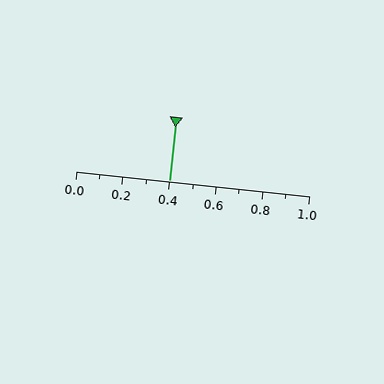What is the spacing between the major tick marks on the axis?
The major ticks are spaced 0.2 apart.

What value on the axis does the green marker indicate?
The marker indicates approximately 0.4.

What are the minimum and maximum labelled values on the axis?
The axis runs from 0.0 to 1.0.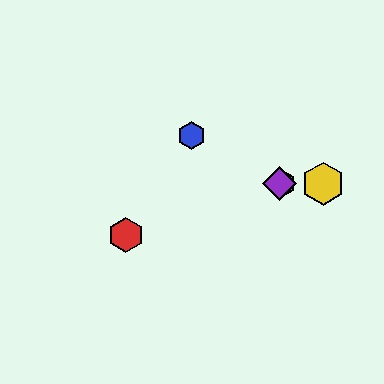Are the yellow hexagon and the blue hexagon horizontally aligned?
No, the yellow hexagon is at y≈184 and the blue hexagon is at y≈135.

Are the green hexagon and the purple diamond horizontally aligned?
Yes, both are at y≈184.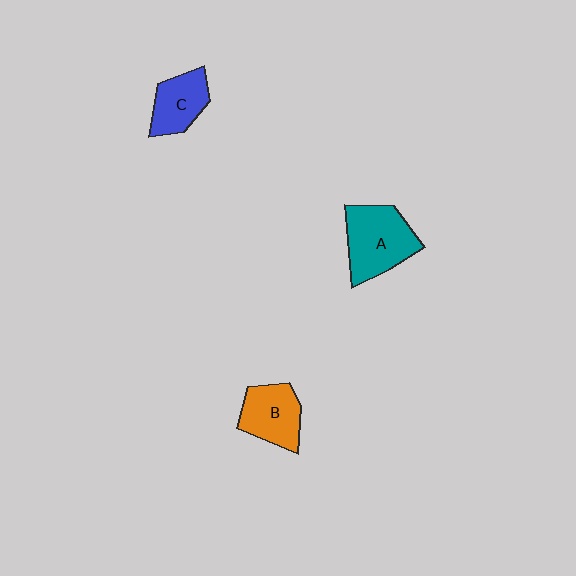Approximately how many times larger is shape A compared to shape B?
Approximately 1.3 times.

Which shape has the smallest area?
Shape C (blue).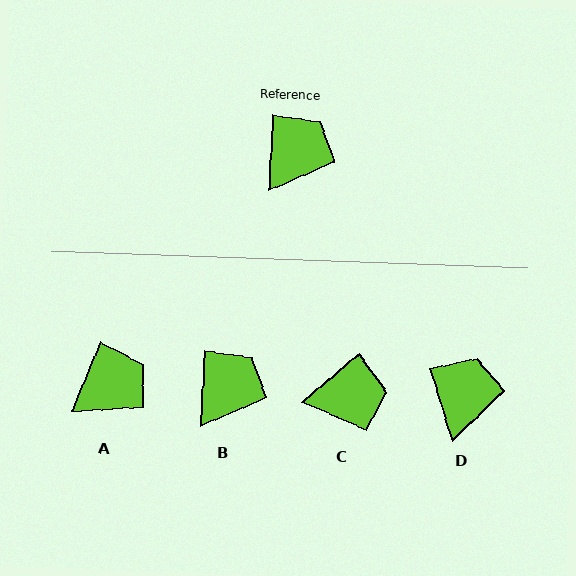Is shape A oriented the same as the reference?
No, it is off by about 20 degrees.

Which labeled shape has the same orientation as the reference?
B.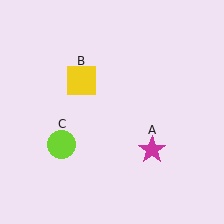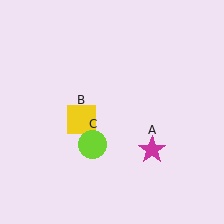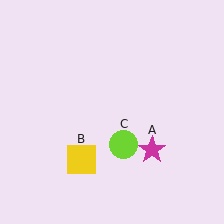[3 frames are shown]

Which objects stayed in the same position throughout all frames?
Magenta star (object A) remained stationary.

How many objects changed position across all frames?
2 objects changed position: yellow square (object B), lime circle (object C).